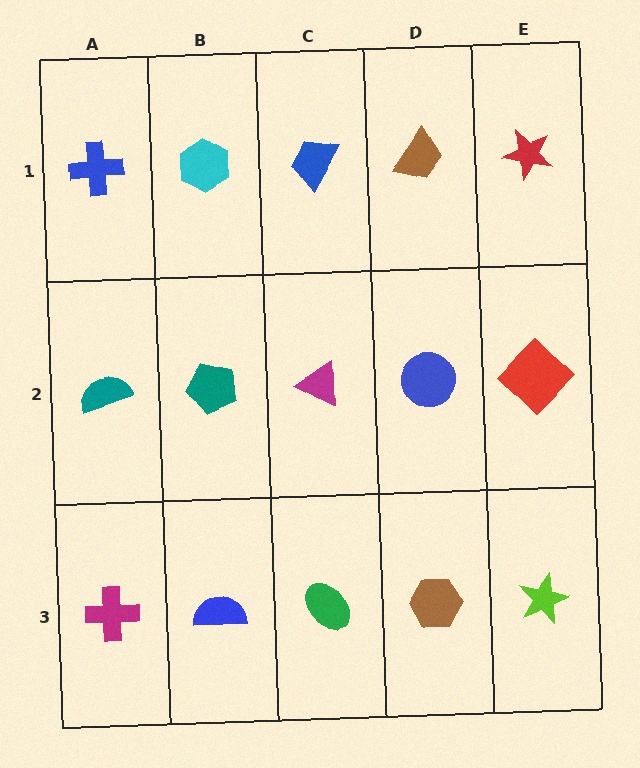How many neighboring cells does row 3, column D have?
3.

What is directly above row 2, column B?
A cyan hexagon.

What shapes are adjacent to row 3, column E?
A red diamond (row 2, column E), a brown hexagon (row 3, column D).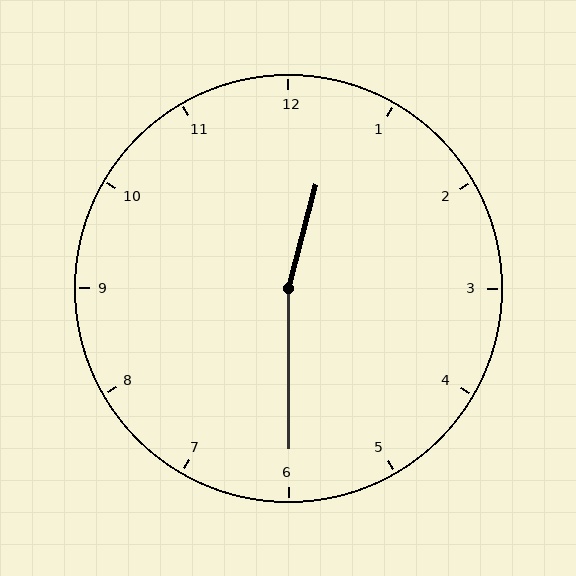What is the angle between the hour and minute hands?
Approximately 165 degrees.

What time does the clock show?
12:30.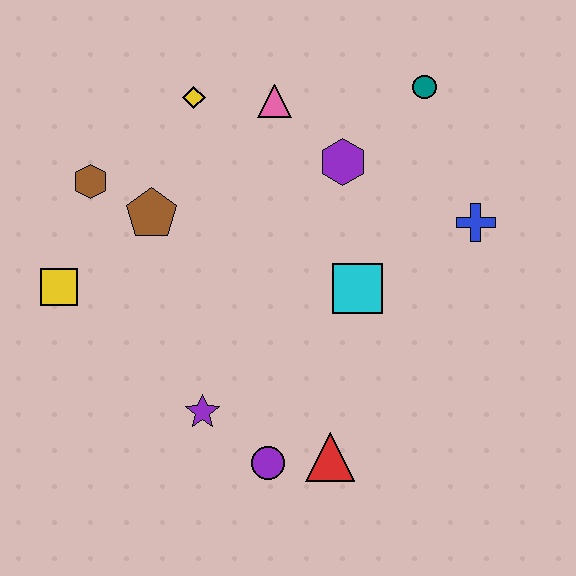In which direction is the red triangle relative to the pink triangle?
The red triangle is below the pink triangle.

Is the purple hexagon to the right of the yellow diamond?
Yes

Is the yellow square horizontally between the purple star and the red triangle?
No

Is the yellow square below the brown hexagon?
Yes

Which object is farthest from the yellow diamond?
The red triangle is farthest from the yellow diamond.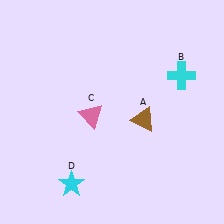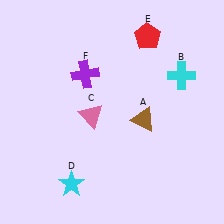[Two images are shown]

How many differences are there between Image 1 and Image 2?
There are 2 differences between the two images.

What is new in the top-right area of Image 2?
A red pentagon (E) was added in the top-right area of Image 2.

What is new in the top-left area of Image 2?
A purple cross (F) was added in the top-left area of Image 2.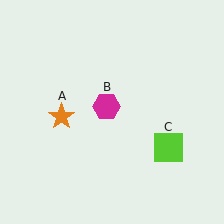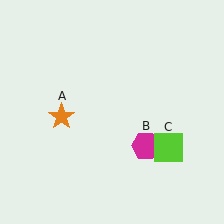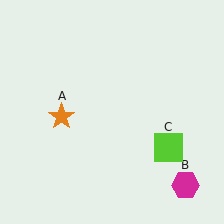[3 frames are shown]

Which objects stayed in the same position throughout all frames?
Orange star (object A) and lime square (object C) remained stationary.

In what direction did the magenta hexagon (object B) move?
The magenta hexagon (object B) moved down and to the right.